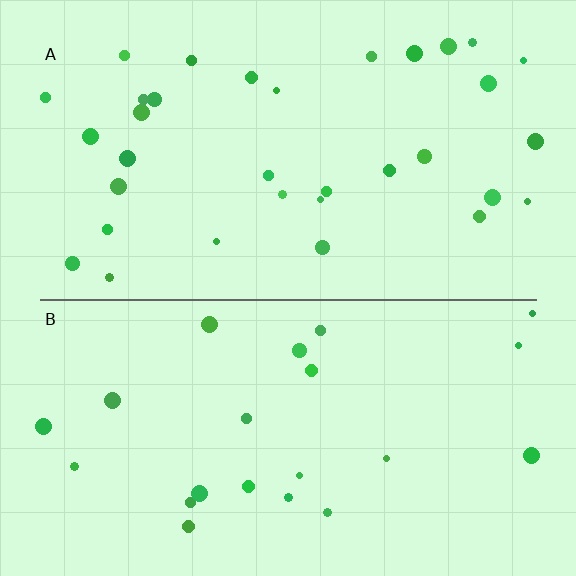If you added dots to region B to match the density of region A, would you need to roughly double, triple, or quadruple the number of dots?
Approximately double.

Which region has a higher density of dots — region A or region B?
A (the top).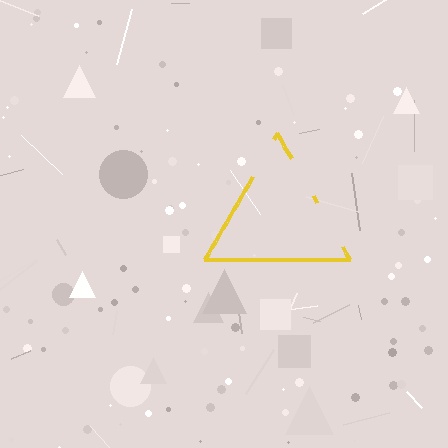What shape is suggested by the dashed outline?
The dashed outline suggests a triangle.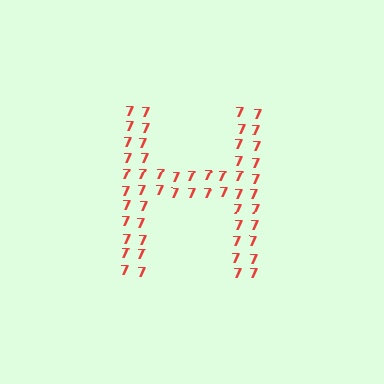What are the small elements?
The small elements are digit 7's.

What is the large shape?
The large shape is the letter H.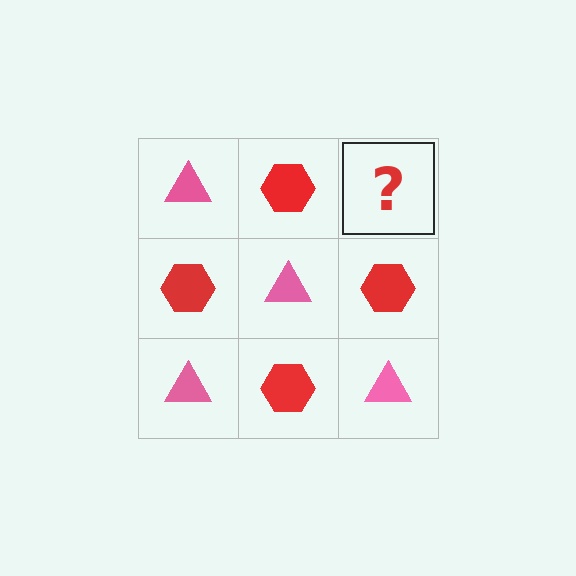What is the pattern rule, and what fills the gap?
The rule is that it alternates pink triangle and red hexagon in a checkerboard pattern. The gap should be filled with a pink triangle.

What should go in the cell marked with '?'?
The missing cell should contain a pink triangle.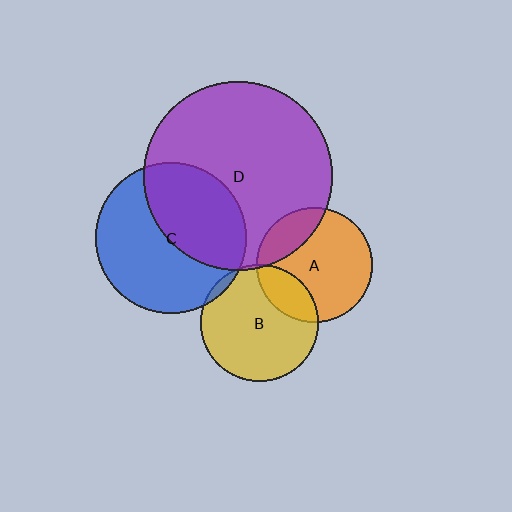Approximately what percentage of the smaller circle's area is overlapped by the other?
Approximately 5%.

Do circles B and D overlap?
Yes.